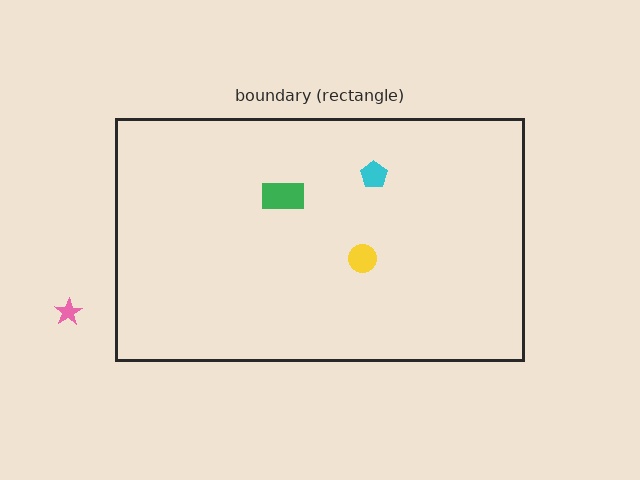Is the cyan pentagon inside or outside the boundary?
Inside.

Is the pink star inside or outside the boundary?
Outside.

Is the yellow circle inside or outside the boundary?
Inside.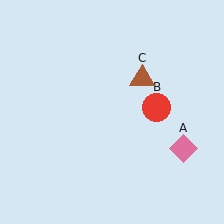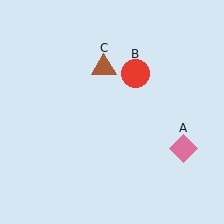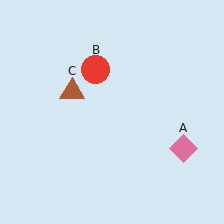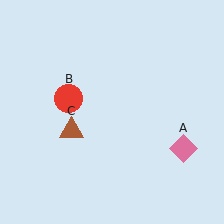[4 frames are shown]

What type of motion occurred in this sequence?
The red circle (object B), brown triangle (object C) rotated counterclockwise around the center of the scene.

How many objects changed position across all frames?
2 objects changed position: red circle (object B), brown triangle (object C).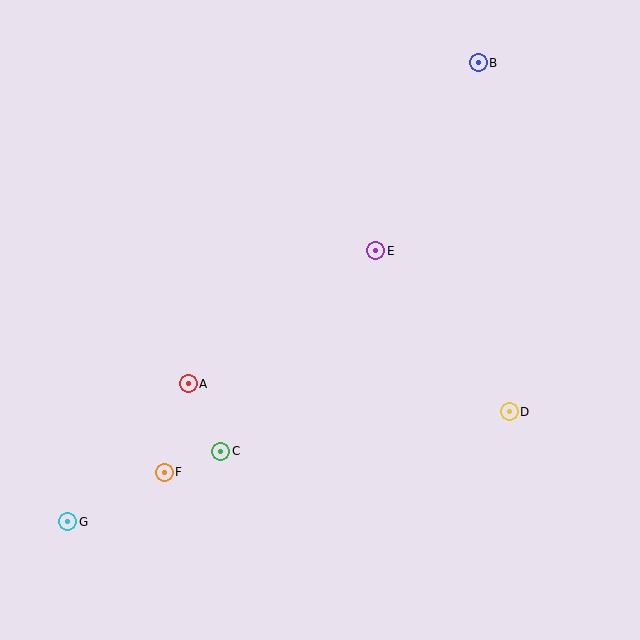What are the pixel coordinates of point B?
Point B is at (478, 63).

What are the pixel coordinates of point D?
Point D is at (509, 412).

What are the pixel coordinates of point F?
Point F is at (164, 472).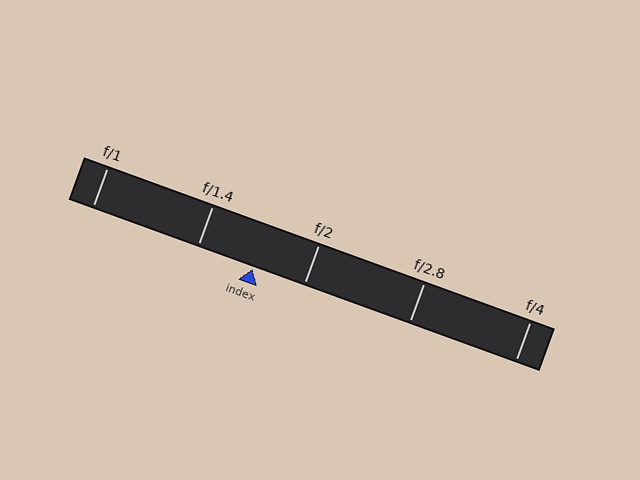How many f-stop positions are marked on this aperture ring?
There are 5 f-stop positions marked.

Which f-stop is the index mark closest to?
The index mark is closest to f/2.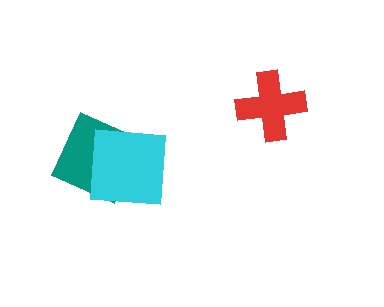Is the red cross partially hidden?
No, no other shape covers it.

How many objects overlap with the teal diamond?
1 object overlaps with the teal diamond.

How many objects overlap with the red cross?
0 objects overlap with the red cross.